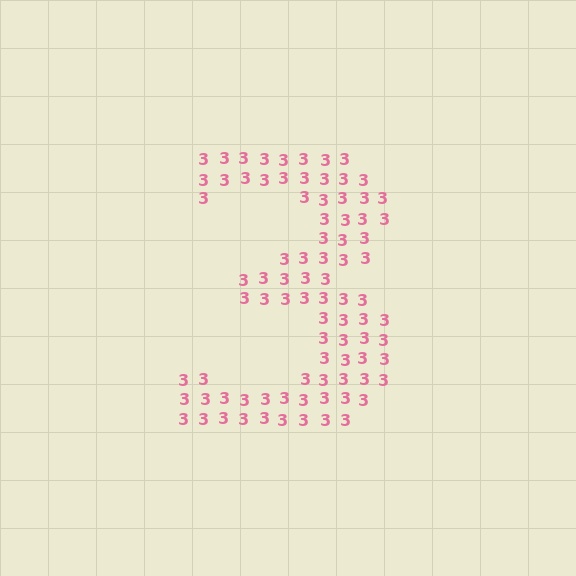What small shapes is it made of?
It is made of small digit 3's.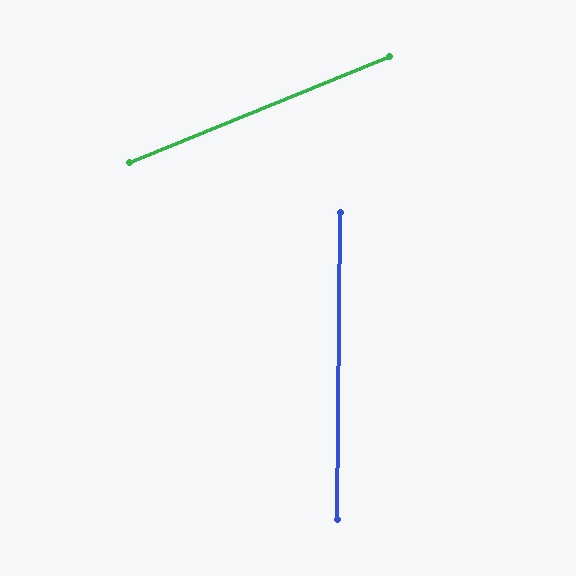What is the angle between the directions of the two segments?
Approximately 67 degrees.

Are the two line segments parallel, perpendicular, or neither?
Neither parallel nor perpendicular — they differ by about 67°.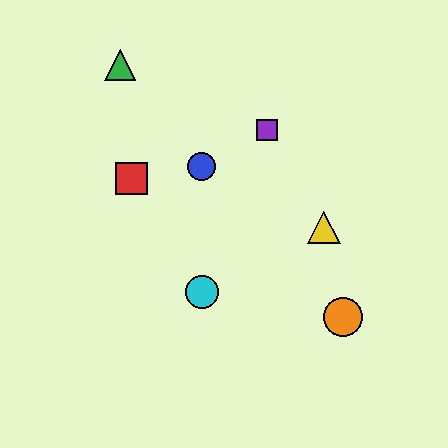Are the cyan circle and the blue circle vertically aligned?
Yes, both are at x≈202.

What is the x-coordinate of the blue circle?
The blue circle is at x≈202.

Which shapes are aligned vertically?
The blue circle, the cyan circle are aligned vertically.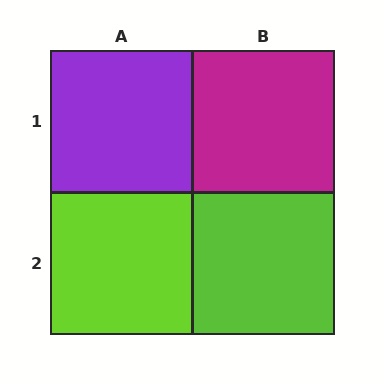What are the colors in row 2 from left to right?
Lime, lime.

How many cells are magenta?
1 cell is magenta.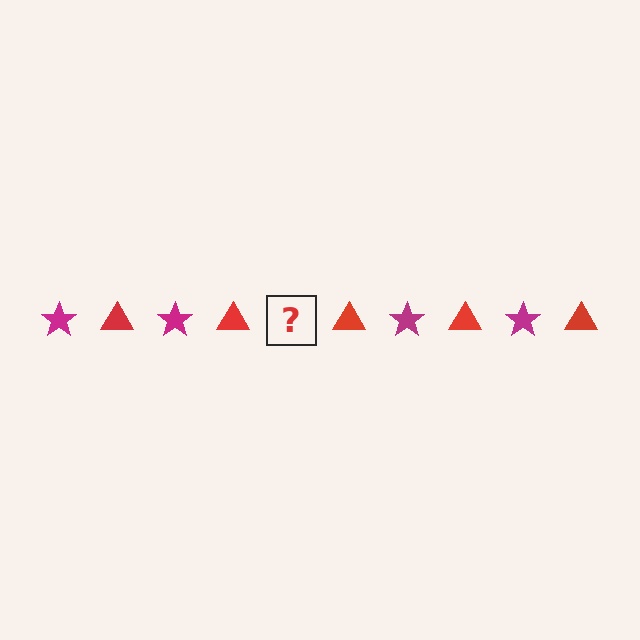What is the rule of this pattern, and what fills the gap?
The rule is that the pattern alternates between magenta star and red triangle. The gap should be filled with a magenta star.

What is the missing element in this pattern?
The missing element is a magenta star.